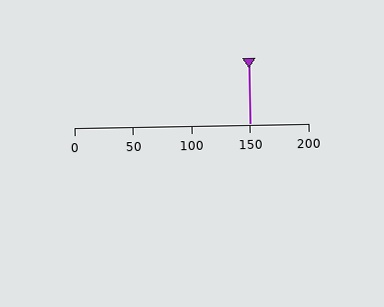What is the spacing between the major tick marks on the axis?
The major ticks are spaced 50 apart.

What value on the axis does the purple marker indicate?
The marker indicates approximately 150.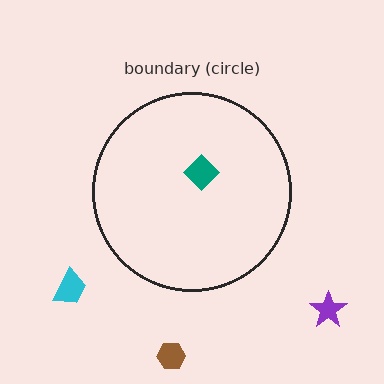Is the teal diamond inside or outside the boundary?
Inside.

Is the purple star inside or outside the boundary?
Outside.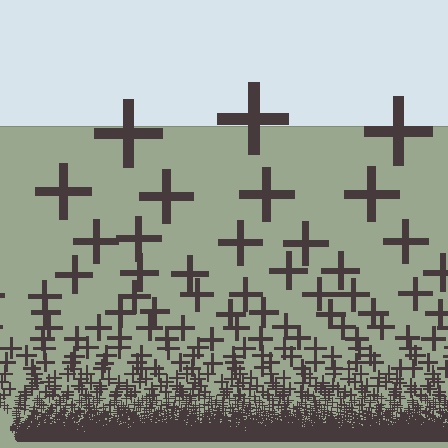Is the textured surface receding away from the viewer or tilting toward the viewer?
The surface appears to tilt toward the viewer. Texture elements get larger and sparser toward the top.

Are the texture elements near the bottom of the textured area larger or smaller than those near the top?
Smaller. The gradient is inverted — elements near the bottom are smaller and denser.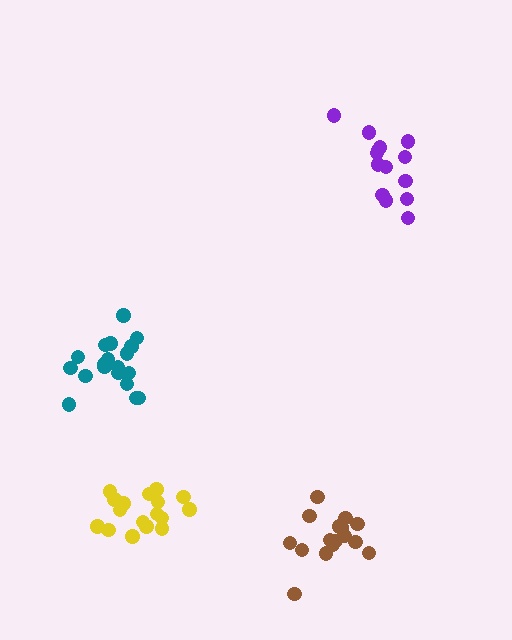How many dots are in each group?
Group 1: 14 dots, Group 2: 19 dots, Group 3: 17 dots, Group 4: 16 dots (66 total).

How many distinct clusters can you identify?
There are 4 distinct clusters.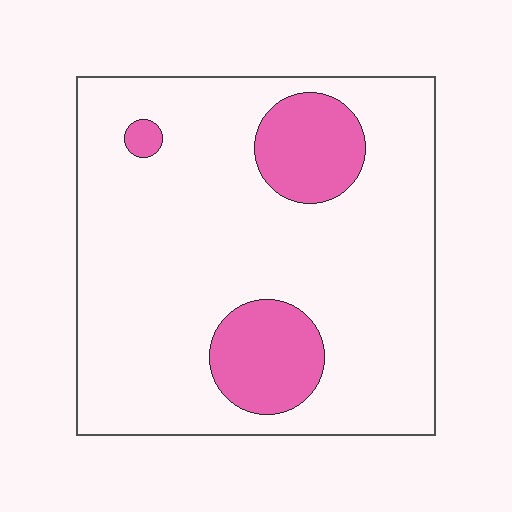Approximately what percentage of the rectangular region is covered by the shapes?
Approximately 15%.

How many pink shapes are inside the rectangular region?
3.